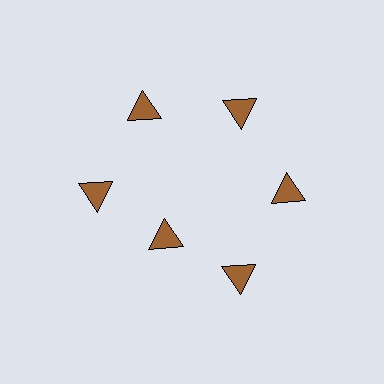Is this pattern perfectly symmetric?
No. The 6 brown triangles are arranged in a ring, but one element near the 7 o'clock position is pulled inward toward the center, breaking the 6-fold rotational symmetry.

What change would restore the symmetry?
The symmetry would be restored by moving it outward, back onto the ring so that all 6 triangles sit at equal angles and equal distance from the center.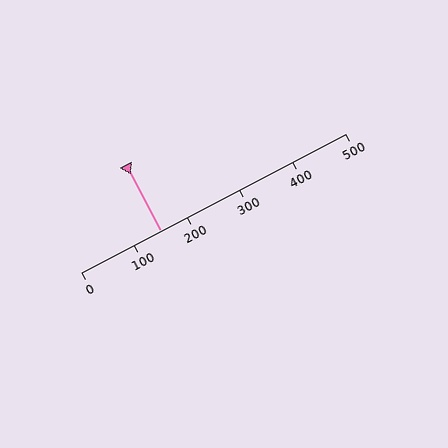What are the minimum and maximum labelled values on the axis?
The axis runs from 0 to 500.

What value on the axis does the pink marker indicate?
The marker indicates approximately 150.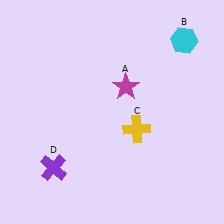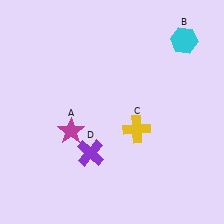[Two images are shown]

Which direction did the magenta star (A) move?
The magenta star (A) moved left.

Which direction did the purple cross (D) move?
The purple cross (D) moved right.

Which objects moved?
The objects that moved are: the magenta star (A), the purple cross (D).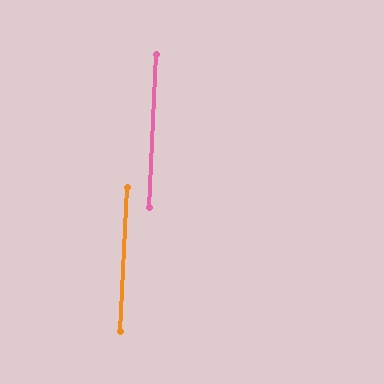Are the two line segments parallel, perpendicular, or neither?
Parallel — their directions differ by only 0.3°.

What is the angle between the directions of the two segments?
Approximately 0 degrees.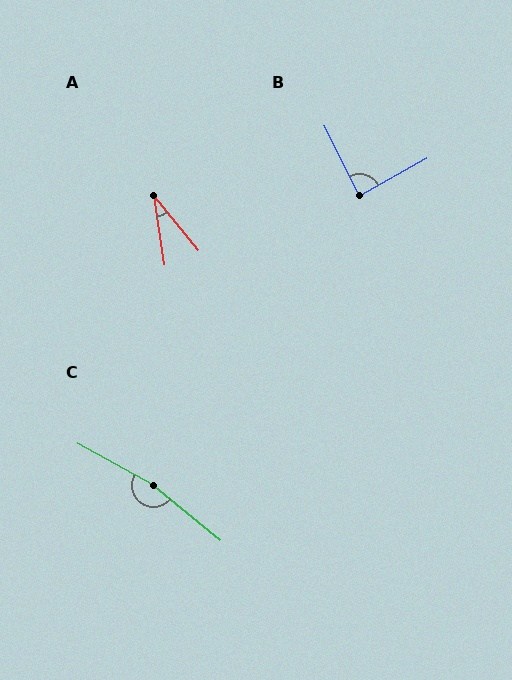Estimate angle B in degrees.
Approximately 88 degrees.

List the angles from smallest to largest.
A (30°), B (88°), C (170°).